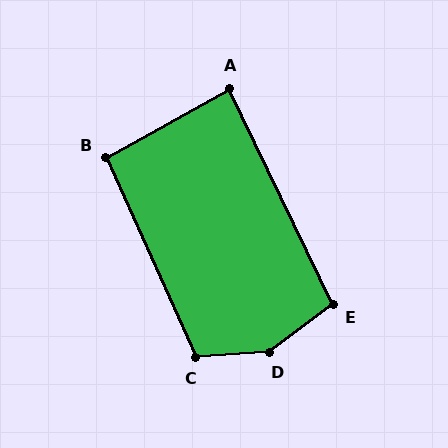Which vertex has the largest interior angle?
D, at approximately 147 degrees.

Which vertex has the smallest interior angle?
A, at approximately 87 degrees.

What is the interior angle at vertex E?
Approximately 101 degrees (obtuse).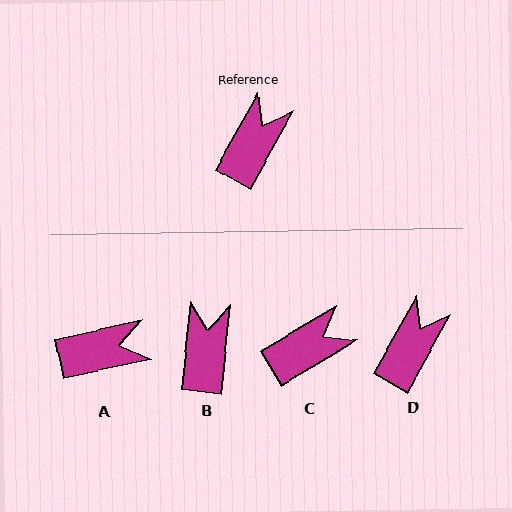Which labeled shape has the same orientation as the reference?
D.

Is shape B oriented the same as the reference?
No, it is off by about 24 degrees.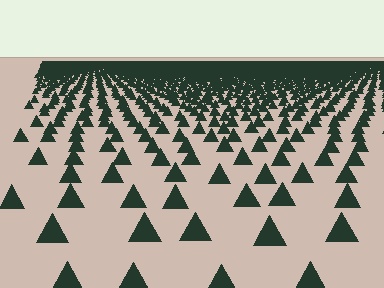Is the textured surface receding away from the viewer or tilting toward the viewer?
The surface is receding away from the viewer. Texture elements get smaller and denser toward the top.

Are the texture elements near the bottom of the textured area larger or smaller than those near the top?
Larger. Near the bottom, elements are closer to the viewer and appear at a bigger on-screen size.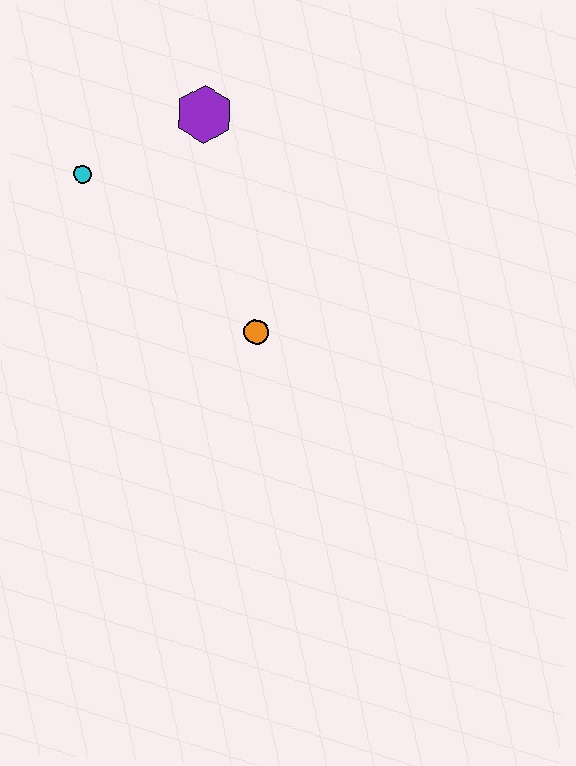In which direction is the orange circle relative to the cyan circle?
The orange circle is to the right of the cyan circle.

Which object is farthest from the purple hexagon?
The orange circle is farthest from the purple hexagon.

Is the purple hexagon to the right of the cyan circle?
Yes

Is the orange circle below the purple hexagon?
Yes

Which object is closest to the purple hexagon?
The cyan circle is closest to the purple hexagon.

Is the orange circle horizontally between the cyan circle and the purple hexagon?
No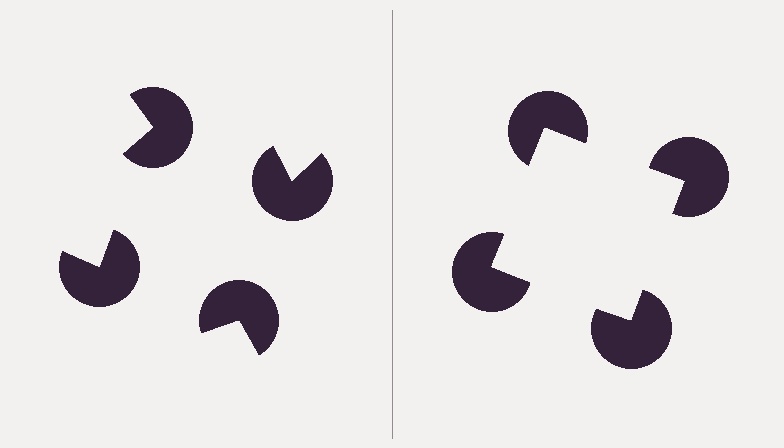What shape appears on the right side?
An illusory square.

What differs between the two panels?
The pac-man discs are positioned identically on both sides; only the wedge orientations differ. On the right they align to a square; on the left they are misaligned.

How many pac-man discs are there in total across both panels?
8 — 4 on each side.